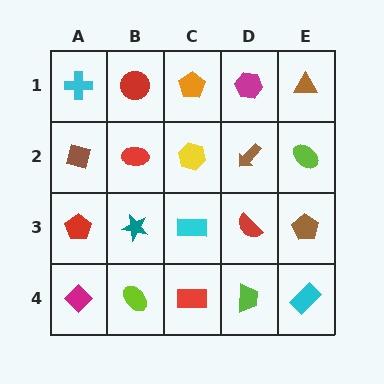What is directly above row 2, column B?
A red circle.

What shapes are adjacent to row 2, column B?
A red circle (row 1, column B), a teal star (row 3, column B), a brown square (row 2, column A), a yellow hexagon (row 2, column C).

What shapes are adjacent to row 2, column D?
A magenta hexagon (row 1, column D), a red semicircle (row 3, column D), a yellow hexagon (row 2, column C), a lime ellipse (row 2, column E).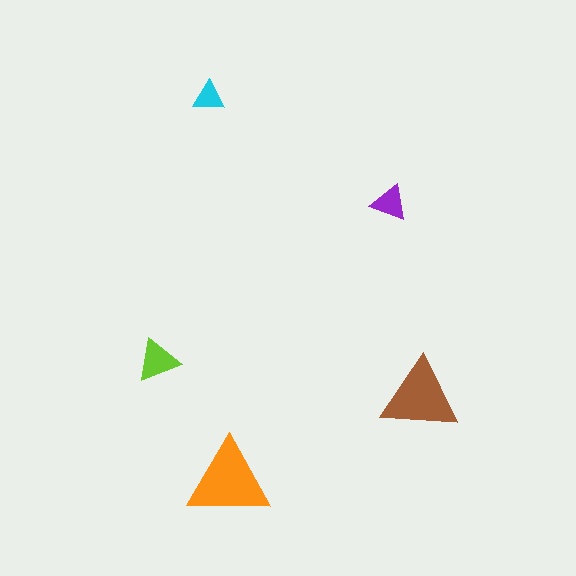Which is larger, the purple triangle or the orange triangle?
The orange one.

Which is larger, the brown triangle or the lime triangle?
The brown one.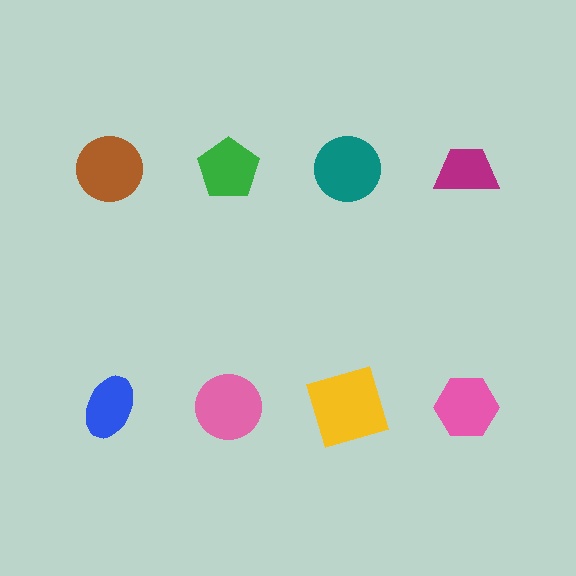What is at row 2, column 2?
A pink circle.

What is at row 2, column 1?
A blue ellipse.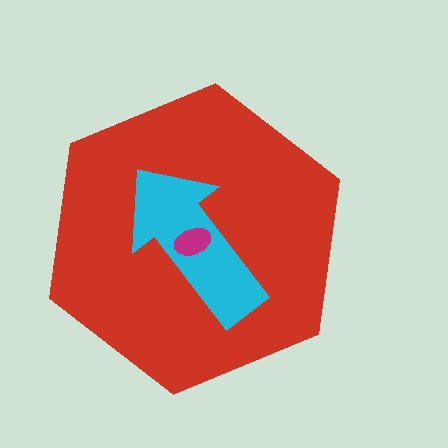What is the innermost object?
The magenta ellipse.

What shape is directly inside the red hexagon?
The cyan arrow.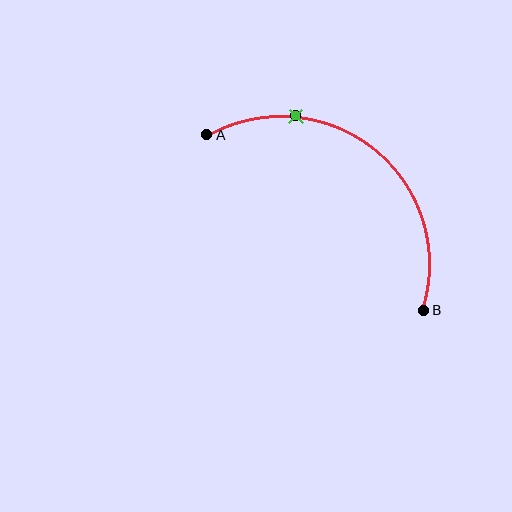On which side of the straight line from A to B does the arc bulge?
The arc bulges above and to the right of the straight line connecting A and B.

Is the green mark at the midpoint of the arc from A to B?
No. The green mark lies on the arc but is closer to endpoint A. The arc midpoint would be at the point on the curve equidistant along the arc from both A and B.